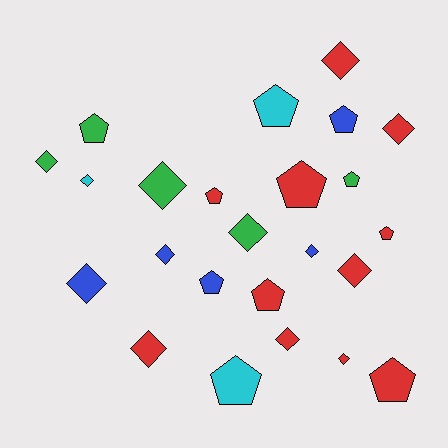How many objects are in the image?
There are 24 objects.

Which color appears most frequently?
Red, with 11 objects.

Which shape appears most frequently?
Diamond, with 13 objects.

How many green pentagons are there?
There are 2 green pentagons.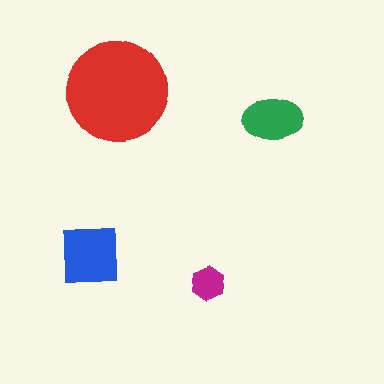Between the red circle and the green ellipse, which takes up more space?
The red circle.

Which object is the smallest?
The magenta hexagon.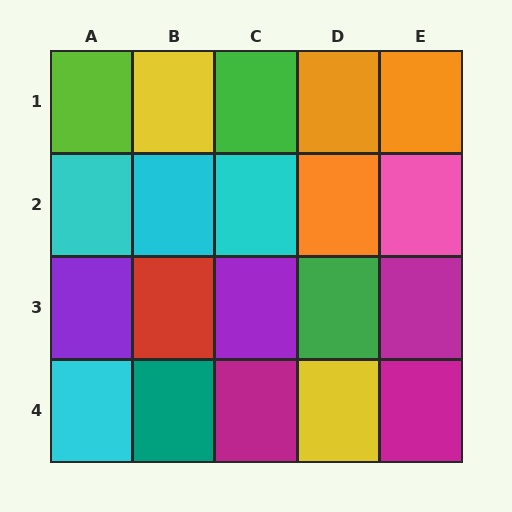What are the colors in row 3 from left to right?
Purple, red, purple, green, magenta.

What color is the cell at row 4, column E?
Magenta.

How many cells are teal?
1 cell is teal.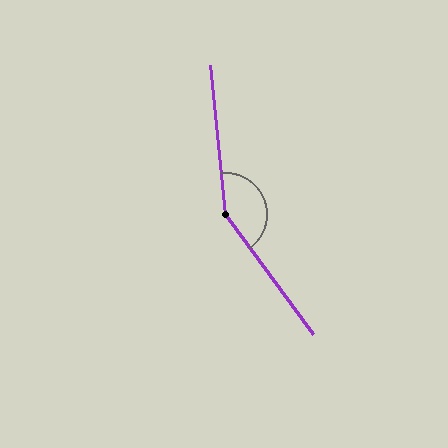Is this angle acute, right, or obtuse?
It is obtuse.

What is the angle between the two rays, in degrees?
Approximately 150 degrees.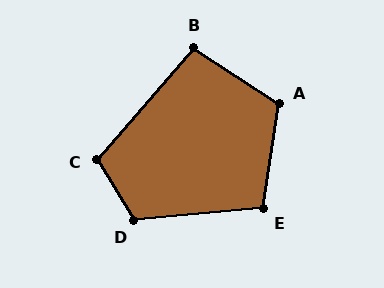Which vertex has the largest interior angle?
D, at approximately 116 degrees.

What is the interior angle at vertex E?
Approximately 104 degrees (obtuse).